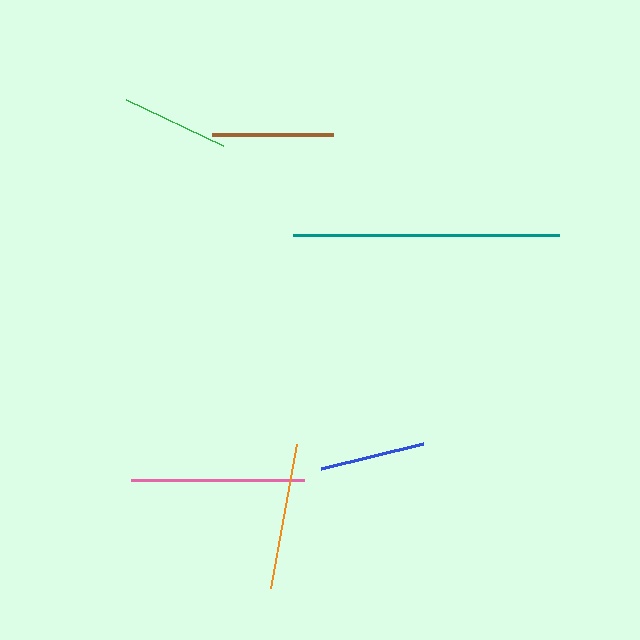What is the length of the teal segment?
The teal segment is approximately 265 pixels long.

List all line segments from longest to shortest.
From longest to shortest: teal, pink, orange, brown, green, blue.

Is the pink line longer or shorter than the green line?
The pink line is longer than the green line.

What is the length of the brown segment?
The brown segment is approximately 121 pixels long.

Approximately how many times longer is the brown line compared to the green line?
The brown line is approximately 1.1 times the length of the green line.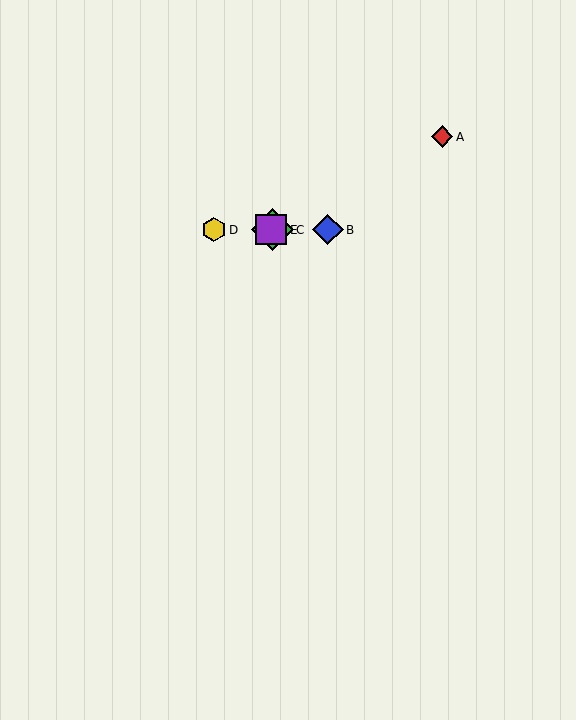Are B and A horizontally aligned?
No, B is at y≈230 and A is at y≈137.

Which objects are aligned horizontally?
Objects B, C, D, E are aligned horizontally.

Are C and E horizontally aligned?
Yes, both are at y≈230.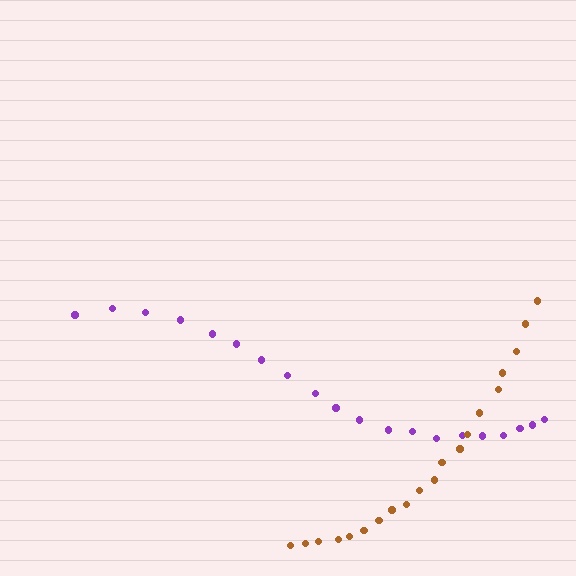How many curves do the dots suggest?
There are 2 distinct paths.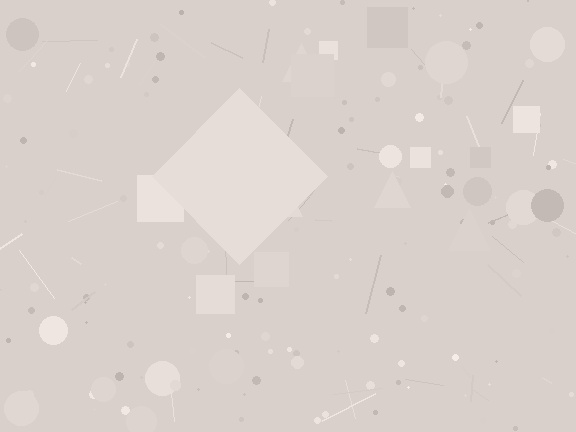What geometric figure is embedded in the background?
A diamond is embedded in the background.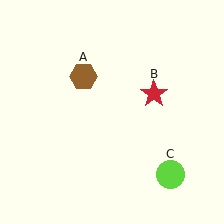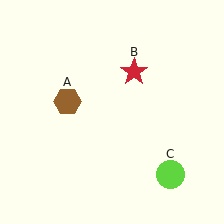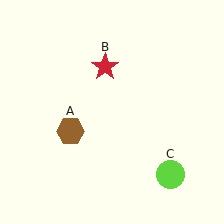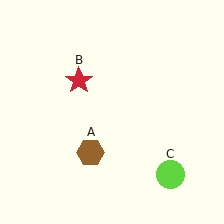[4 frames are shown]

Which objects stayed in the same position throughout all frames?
Lime circle (object C) remained stationary.